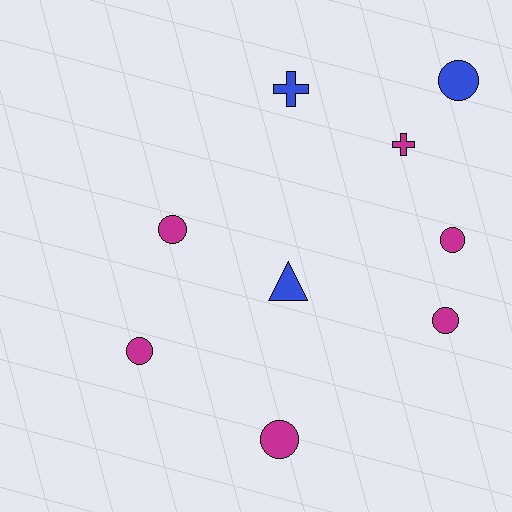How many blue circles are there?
There is 1 blue circle.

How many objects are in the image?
There are 9 objects.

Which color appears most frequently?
Magenta, with 6 objects.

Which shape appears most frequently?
Circle, with 6 objects.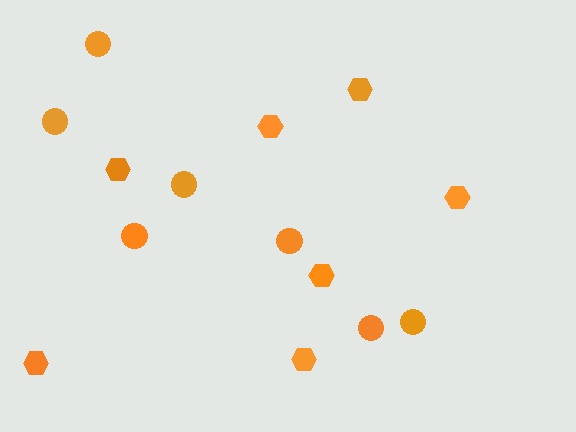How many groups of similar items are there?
There are 2 groups: one group of circles (7) and one group of hexagons (7).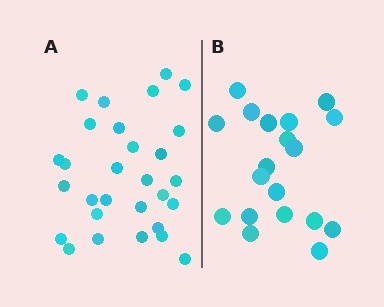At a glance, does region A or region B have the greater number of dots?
Region A (the left region) has more dots.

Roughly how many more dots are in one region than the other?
Region A has roughly 10 or so more dots than region B.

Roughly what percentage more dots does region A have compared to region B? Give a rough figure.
About 55% more.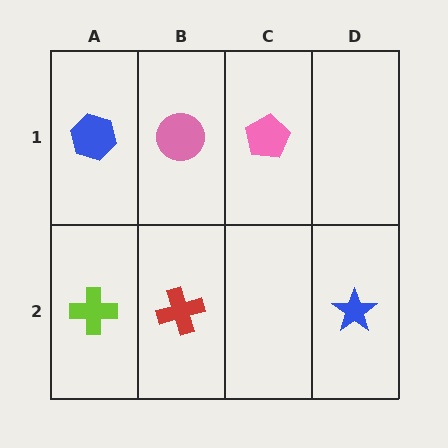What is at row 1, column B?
A pink circle.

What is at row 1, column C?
A pink pentagon.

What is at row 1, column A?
A blue hexagon.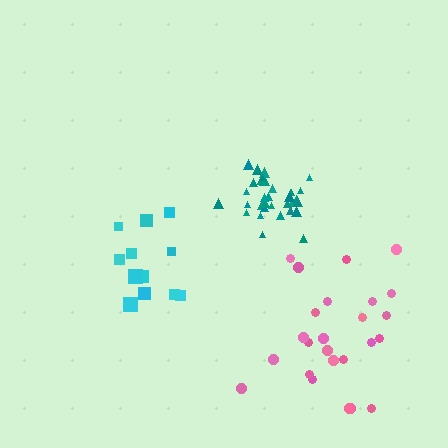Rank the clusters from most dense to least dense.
teal, cyan, pink.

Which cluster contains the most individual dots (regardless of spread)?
Teal (34).